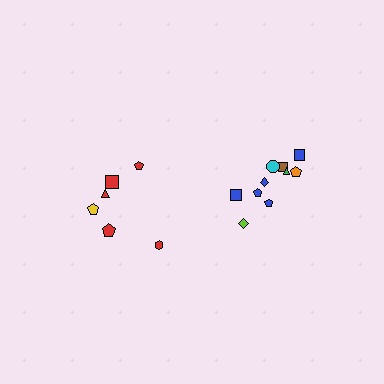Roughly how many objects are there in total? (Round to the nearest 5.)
Roughly 15 objects in total.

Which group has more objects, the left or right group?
The right group.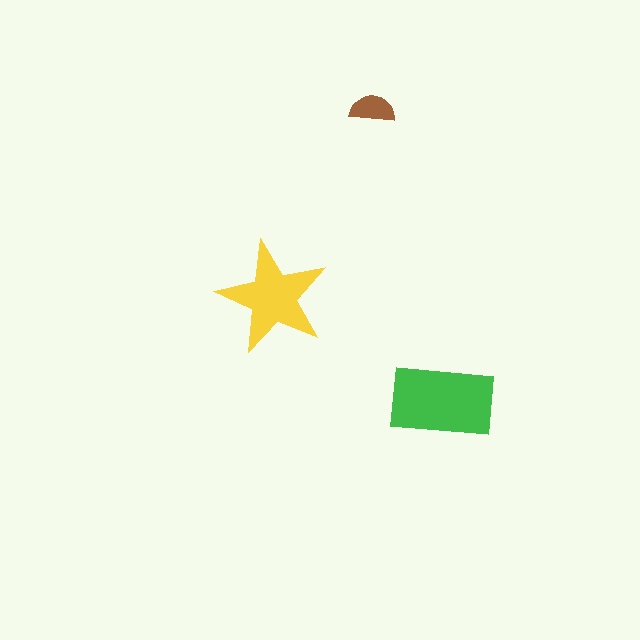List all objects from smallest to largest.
The brown semicircle, the yellow star, the green rectangle.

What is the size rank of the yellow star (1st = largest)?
2nd.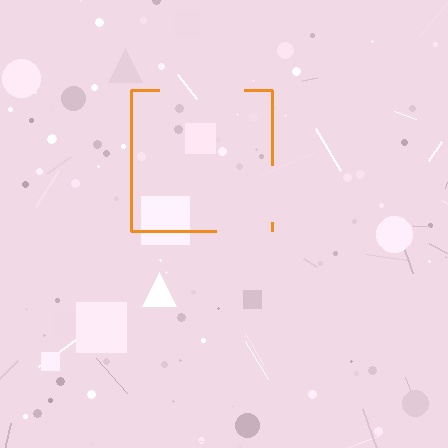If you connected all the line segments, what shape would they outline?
They would outline a square.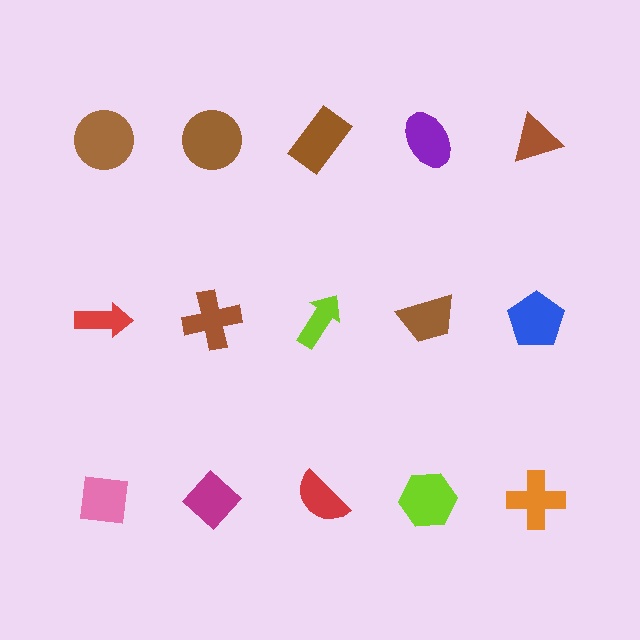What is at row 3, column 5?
An orange cross.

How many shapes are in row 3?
5 shapes.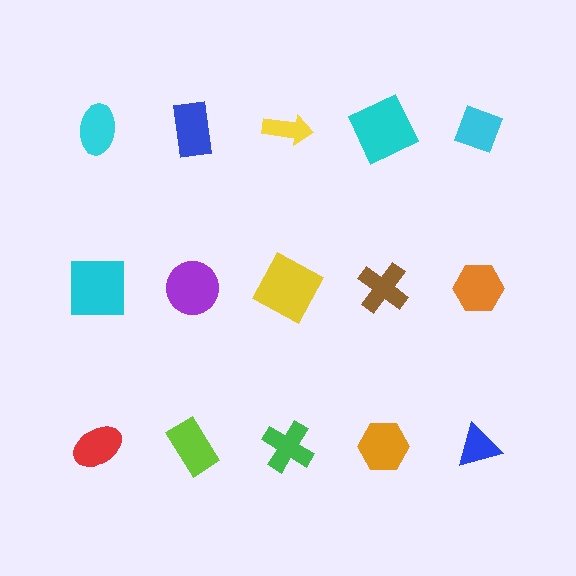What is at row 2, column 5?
An orange hexagon.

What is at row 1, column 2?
A blue rectangle.